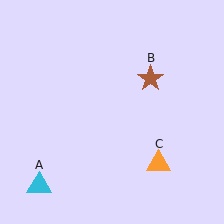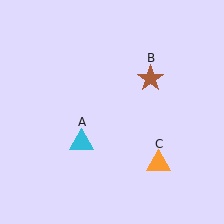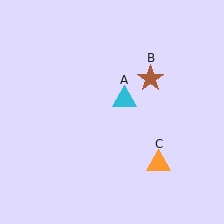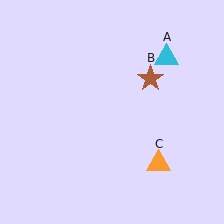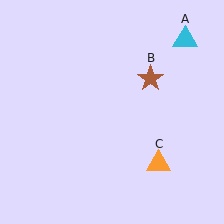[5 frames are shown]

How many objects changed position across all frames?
1 object changed position: cyan triangle (object A).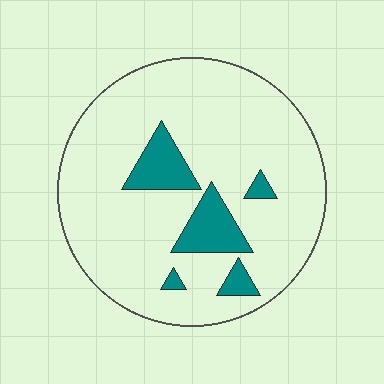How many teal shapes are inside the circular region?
5.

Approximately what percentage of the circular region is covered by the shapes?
Approximately 15%.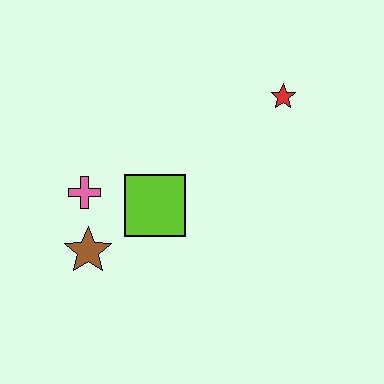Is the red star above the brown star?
Yes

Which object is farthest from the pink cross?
The red star is farthest from the pink cross.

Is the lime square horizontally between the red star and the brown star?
Yes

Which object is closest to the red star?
The lime square is closest to the red star.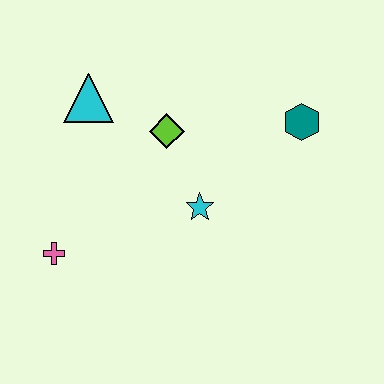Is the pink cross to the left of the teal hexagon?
Yes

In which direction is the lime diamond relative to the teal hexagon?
The lime diamond is to the left of the teal hexagon.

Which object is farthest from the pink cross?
The teal hexagon is farthest from the pink cross.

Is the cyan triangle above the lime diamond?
Yes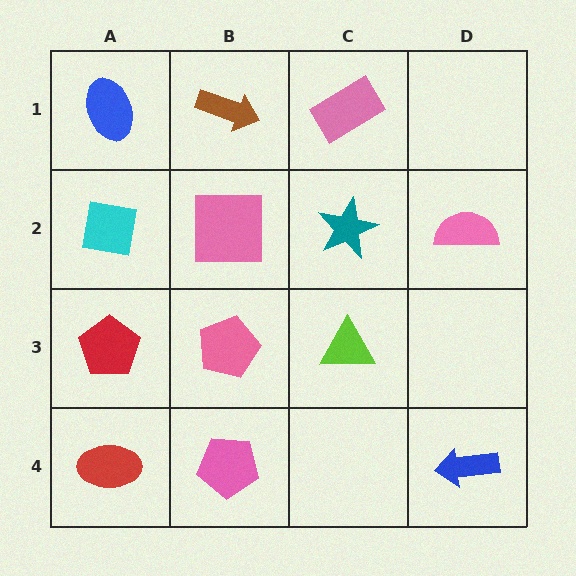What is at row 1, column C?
A pink rectangle.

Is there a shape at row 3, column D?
No, that cell is empty.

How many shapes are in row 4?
3 shapes.